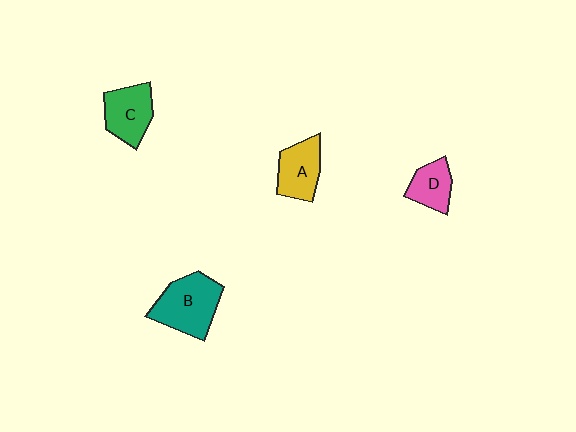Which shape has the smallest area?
Shape D (pink).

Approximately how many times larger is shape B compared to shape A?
Approximately 1.5 times.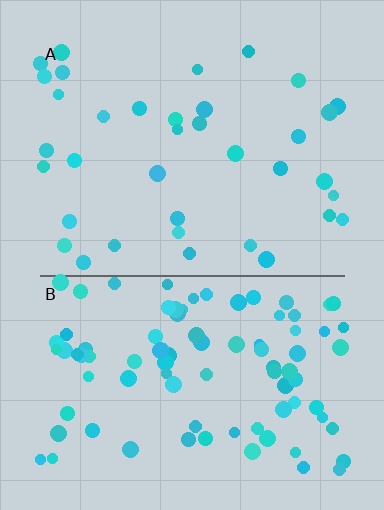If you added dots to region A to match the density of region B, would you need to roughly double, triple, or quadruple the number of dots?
Approximately double.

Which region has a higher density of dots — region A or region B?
B (the bottom).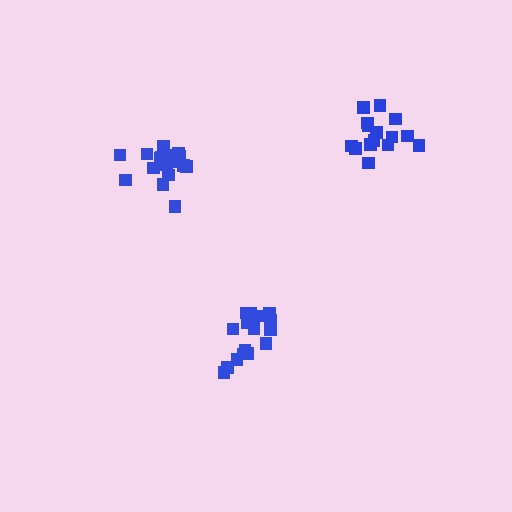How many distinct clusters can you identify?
There are 3 distinct clusters.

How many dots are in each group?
Group 1: 16 dots, Group 2: 19 dots, Group 3: 15 dots (50 total).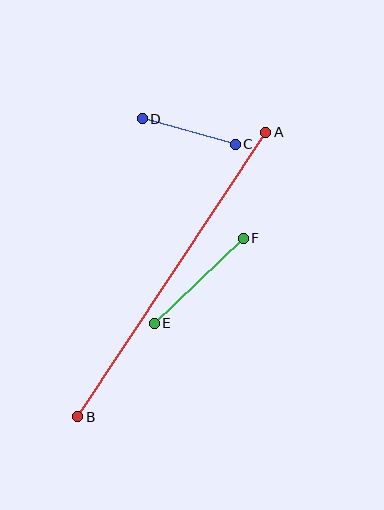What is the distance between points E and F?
The distance is approximately 123 pixels.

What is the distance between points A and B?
The distance is approximately 341 pixels.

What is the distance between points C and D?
The distance is approximately 97 pixels.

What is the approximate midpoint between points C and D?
The midpoint is at approximately (189, 132) pixels.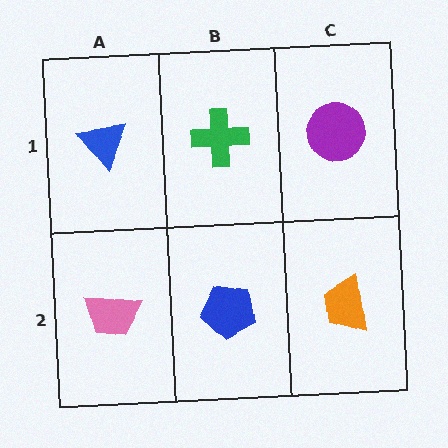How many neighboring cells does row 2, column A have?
2.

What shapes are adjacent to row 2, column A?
A blue triangle (row 1, column A), a blue pentagon (row 2, column B).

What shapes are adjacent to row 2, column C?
A purple circle (row 1, column C), a blue pentagon (row 2, column B).